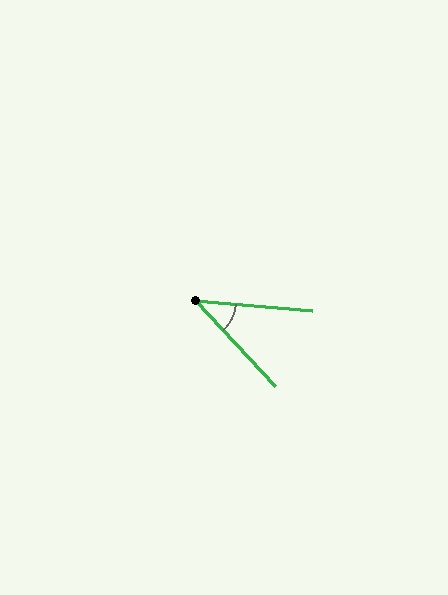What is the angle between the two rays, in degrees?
Approximately 43 degrees.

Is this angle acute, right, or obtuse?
It is acute.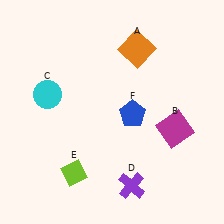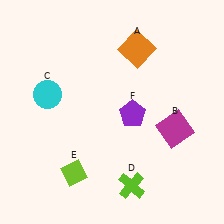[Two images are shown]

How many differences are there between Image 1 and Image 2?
There are 2 differences between the two images.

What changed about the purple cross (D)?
In Image 1, D is purple. In Image 2, it changed to lime.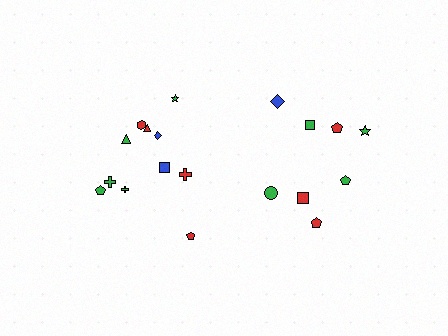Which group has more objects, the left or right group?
The left group.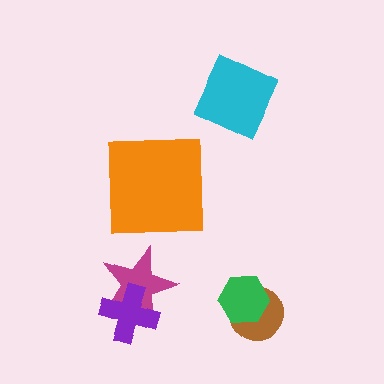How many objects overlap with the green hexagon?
1 object overlaps with the green hexagon.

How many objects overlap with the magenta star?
1 object overlaps with the magenta star.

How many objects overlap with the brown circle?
1 object overlaps with the brown circle.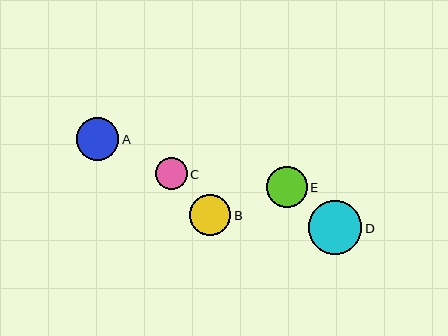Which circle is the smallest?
Circle C is the smallest with a size of approximately 32 pixels.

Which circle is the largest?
Circle D is the largest with a size of approximately 54 pixels.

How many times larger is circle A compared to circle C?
Circle A is approximately 1.3 times the size of circle C.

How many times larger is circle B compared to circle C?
Circle B is approximately 1.3 times the size of circle C.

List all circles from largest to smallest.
From largest to smallest: D, A, B, E, C.